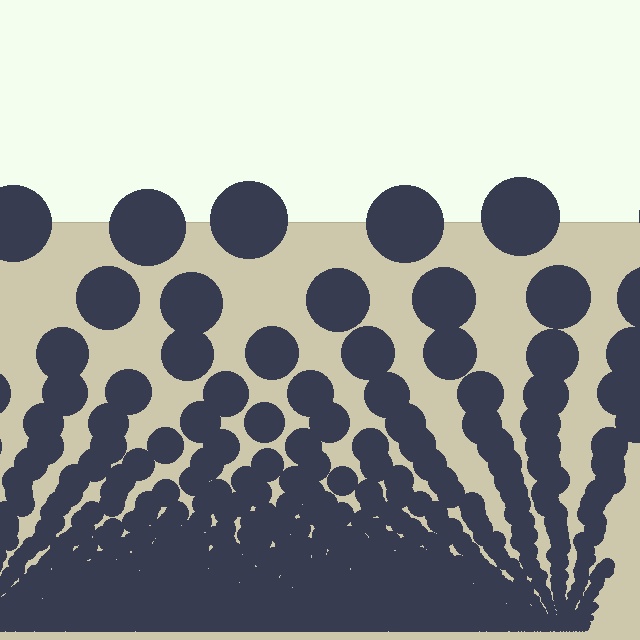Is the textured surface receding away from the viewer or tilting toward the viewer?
The surface appears to tilt toward the viewer. Texture elements get larger and sparser toward the top.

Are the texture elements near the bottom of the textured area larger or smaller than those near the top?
Smaller. The gradient is inverted — elements near the bottom are smaller and denser.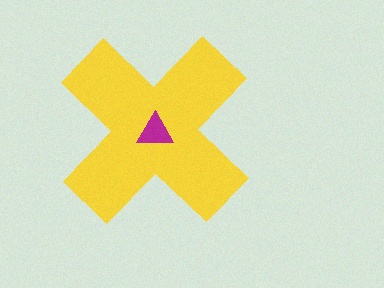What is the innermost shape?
The magenta triangle.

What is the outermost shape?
The yellow cross.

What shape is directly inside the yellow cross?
The magenta triangle.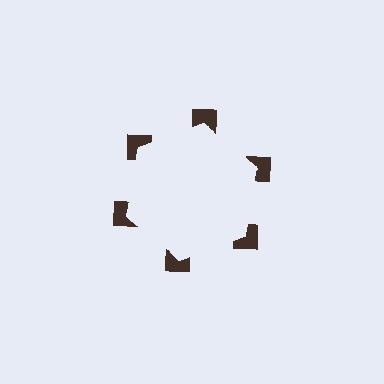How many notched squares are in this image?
There are 6 — one at each vertex of the illusory hexagon.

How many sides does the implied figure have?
6 sides.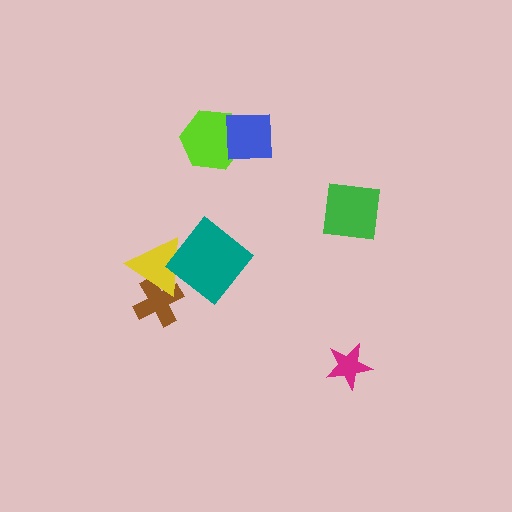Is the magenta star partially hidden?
No, no other shape covers it.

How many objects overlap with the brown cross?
1 object overlaps with the brown cross.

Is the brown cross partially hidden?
Yes, it is partially covered by another shape.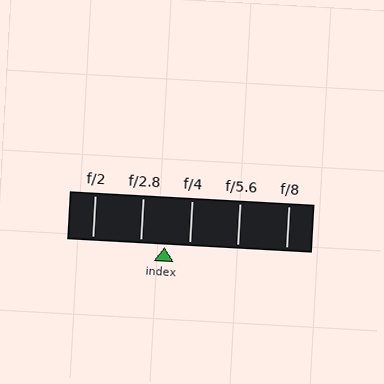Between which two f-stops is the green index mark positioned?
The index mark is between f/2.8 and f/4.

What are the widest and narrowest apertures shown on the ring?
The widest aperture shown is f/2 and the narrowest is f/8.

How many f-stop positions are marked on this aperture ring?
There are 5 f-stop positions marked.